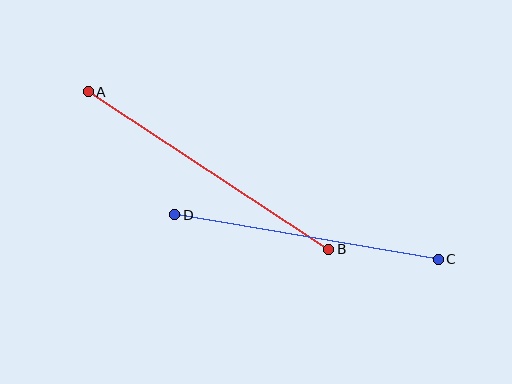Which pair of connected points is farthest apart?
Points A and B are farthest apart.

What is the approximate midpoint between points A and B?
The midpoint is at approximately (209, 170) pixels.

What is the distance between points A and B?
The distance is approximately 287 pixels.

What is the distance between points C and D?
The distance is approximately 267 pixels.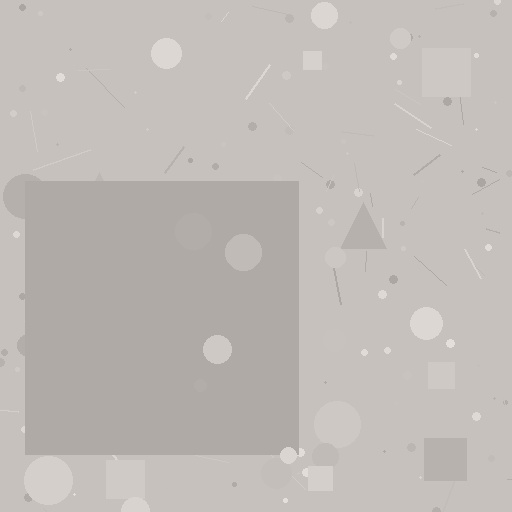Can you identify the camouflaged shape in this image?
The camouflaged shape is a square.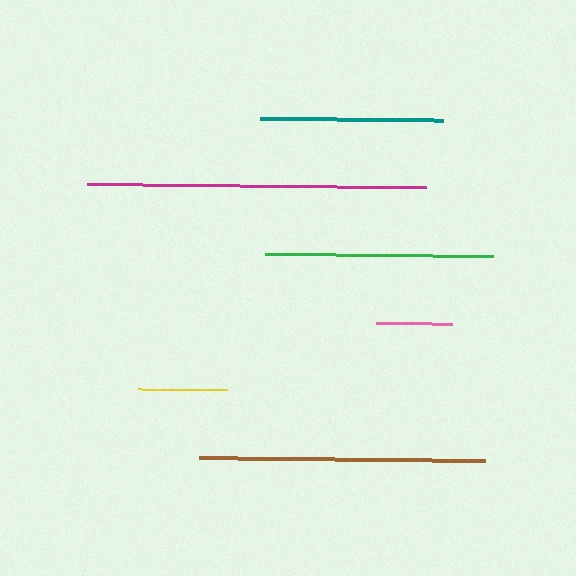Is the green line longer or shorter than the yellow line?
The green line is longer than the yellow line.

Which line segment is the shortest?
The pink line is the shortest at approximately 76 pixels.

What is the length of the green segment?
The green segment is approximately 228 pixels long.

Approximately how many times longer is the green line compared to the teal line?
The green line is approximately 1.2 times the length of the teal line.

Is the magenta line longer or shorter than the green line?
The magenta line is longer than the green line.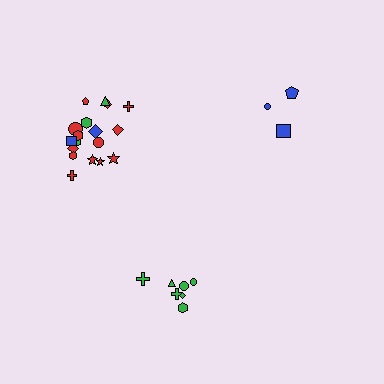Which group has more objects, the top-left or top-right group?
The top-left group.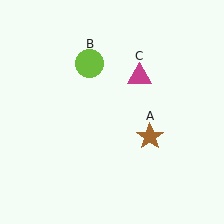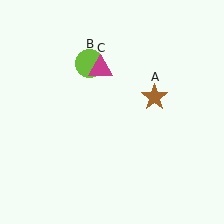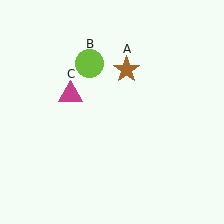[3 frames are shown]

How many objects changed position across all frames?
2 objects changed position: brown star (object A), magenta triangle (object C).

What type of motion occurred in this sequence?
The brown star (object A), magenta triangle (object C) rotated counterclockwise around the center of the scene.